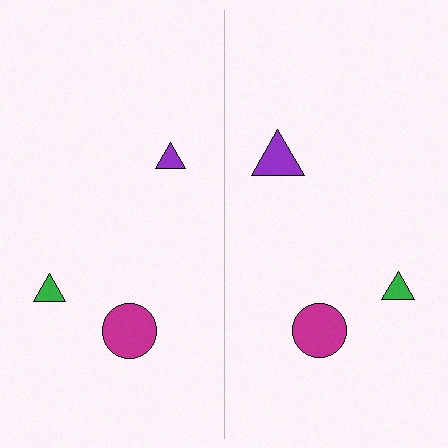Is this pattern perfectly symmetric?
No, the pattern is not perfectly symmetric. The purple triangle on the right side has a different size than its mirror counterpart.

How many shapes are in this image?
There are 6 shapes in this image.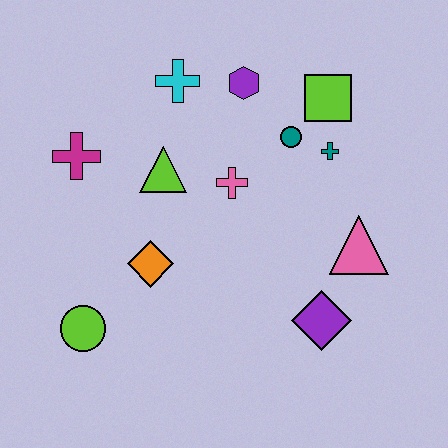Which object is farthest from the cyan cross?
The purple diamond is farthest from the cyan cross.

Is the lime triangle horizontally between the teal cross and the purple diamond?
No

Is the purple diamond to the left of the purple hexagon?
No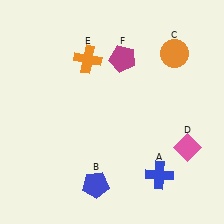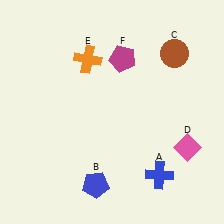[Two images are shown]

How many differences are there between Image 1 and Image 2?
There is 1 difference between the two images.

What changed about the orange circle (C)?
In Image 1, C is orange. In Image 2, it changed to brown.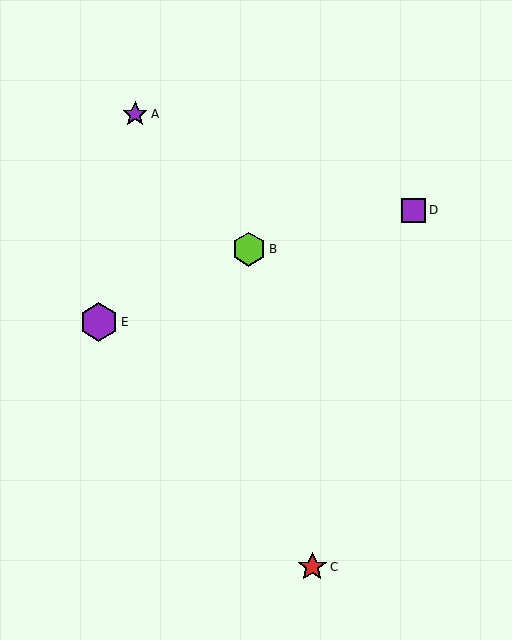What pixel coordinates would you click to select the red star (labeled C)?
Click at (312, 567) to select the red star C.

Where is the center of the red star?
The center of the red star is at (312, 567).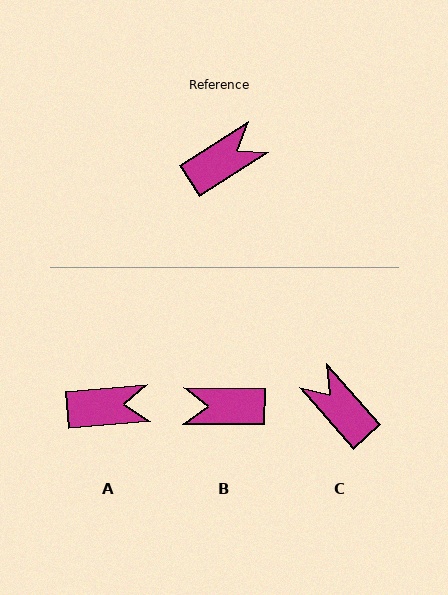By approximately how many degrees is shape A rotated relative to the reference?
Approximately 27 degrees clockwise.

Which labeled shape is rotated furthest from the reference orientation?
B, about 148 degrees away.